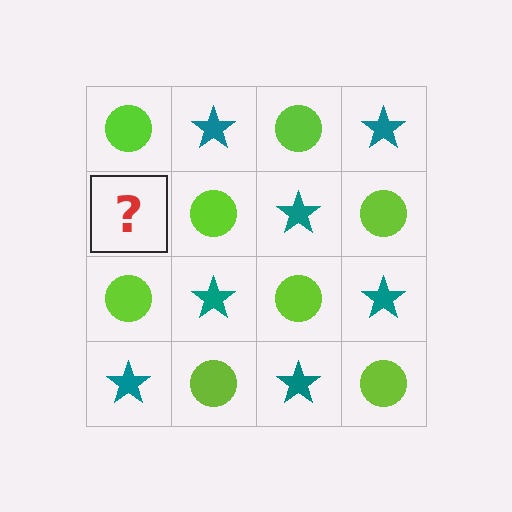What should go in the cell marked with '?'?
The missing cell should contain a teal star.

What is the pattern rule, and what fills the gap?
The rule is that it alternates lime circle and teal star in a checkerboard pattern. The gap should be filled with a teal star.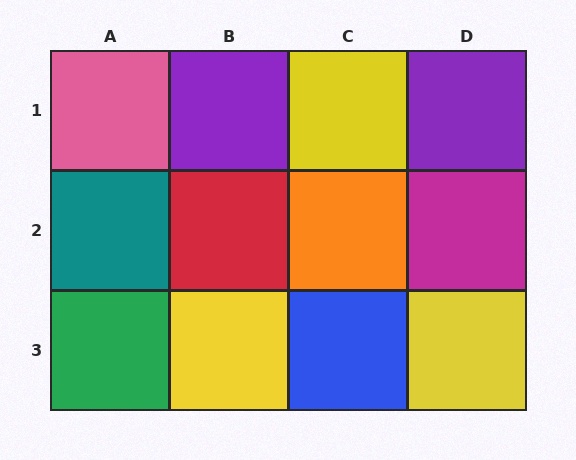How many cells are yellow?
3 cells are yellow.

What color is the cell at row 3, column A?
Green.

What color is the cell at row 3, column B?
Yellow.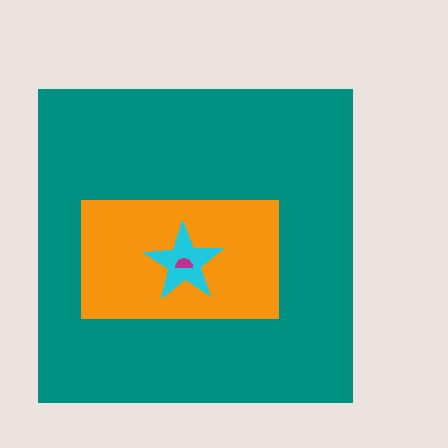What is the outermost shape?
The teal square.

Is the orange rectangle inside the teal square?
Yes.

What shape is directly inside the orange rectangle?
The cyan star.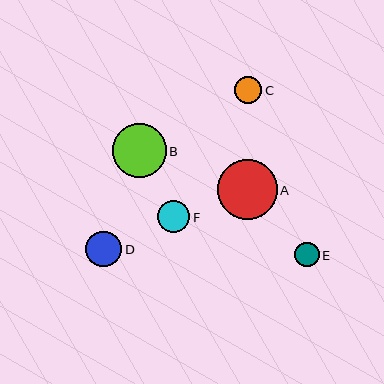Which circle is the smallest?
Circle E is the smallest with a size of approximately 25 pixels.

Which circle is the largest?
Circle A is the largest with a size of approximately 59 pixels.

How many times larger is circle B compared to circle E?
Circle B is approximately 2.2 times the size of circle E.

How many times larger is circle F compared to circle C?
Circle F is approximately 1.2 times the size of circle C.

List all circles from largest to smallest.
From largest to smallest: A, B, D, F, C, E.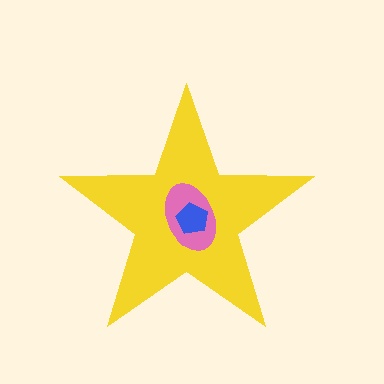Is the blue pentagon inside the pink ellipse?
Yes.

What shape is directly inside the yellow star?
The pink ellipse.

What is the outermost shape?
The yellow star.